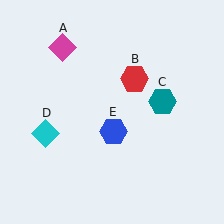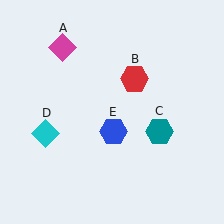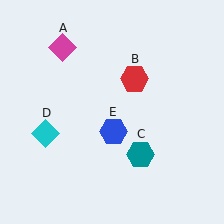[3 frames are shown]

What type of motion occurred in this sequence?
The teal hexagon (object C) rotated clockwise around the center of the scene.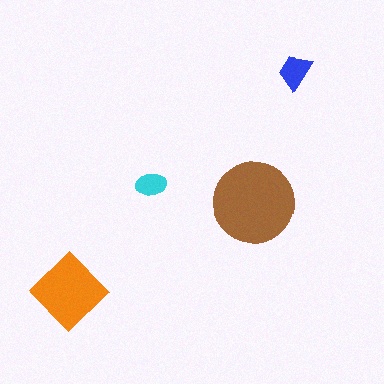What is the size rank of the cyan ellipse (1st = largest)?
4th.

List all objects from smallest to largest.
The cyan ellipse, the blue trapezoid, the orange diamond, the brown circle.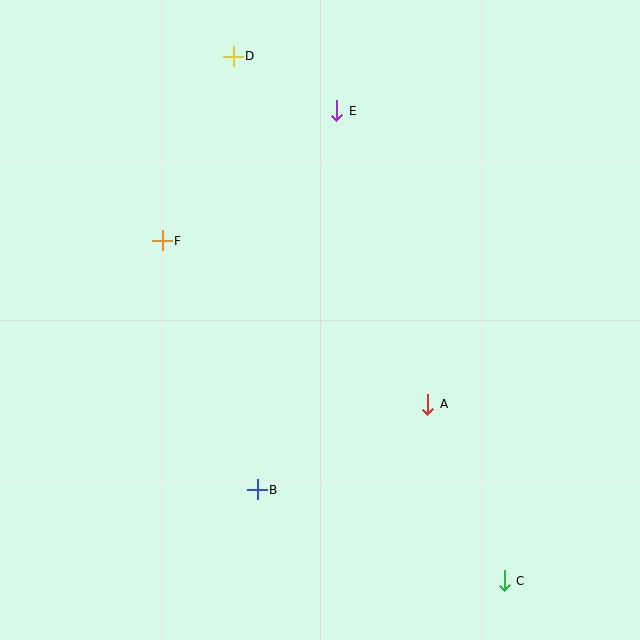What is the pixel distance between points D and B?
The distance between D and B is 434 pixels.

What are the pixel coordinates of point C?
Point C is at (504, 581).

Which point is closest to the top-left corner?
Point D is closest to the top-left corner.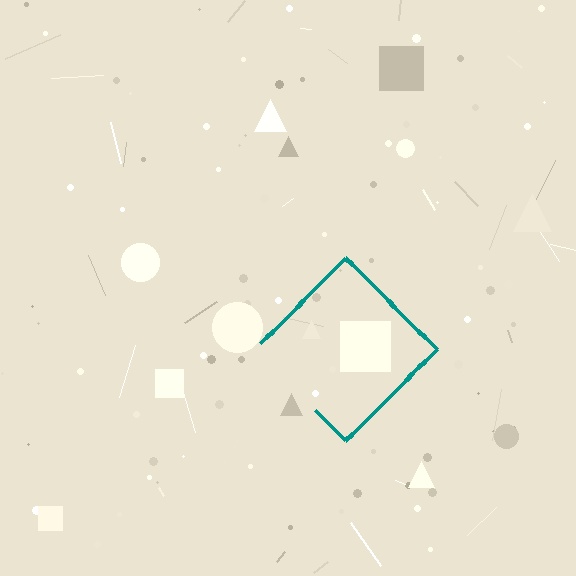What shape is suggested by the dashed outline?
The dashed outline suggests a diamond.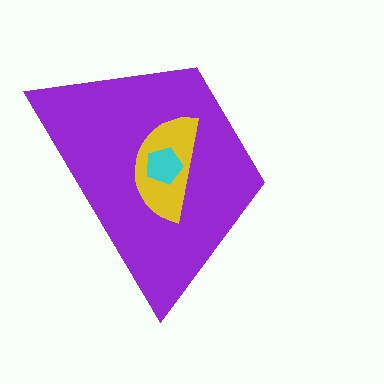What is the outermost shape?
The purple trapezoid.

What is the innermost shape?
The cyan pentagon.